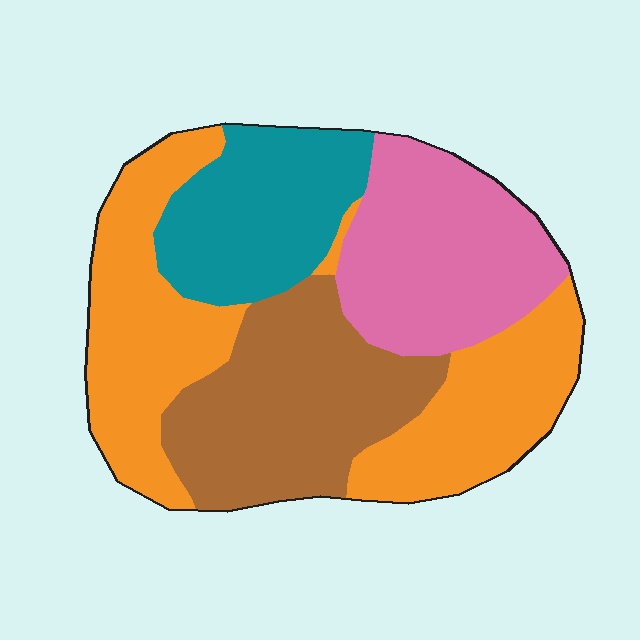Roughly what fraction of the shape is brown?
Brown takes up about one quarter (1/4) of the shape.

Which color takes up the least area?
Teal, at roughly 15%.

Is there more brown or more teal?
Brown.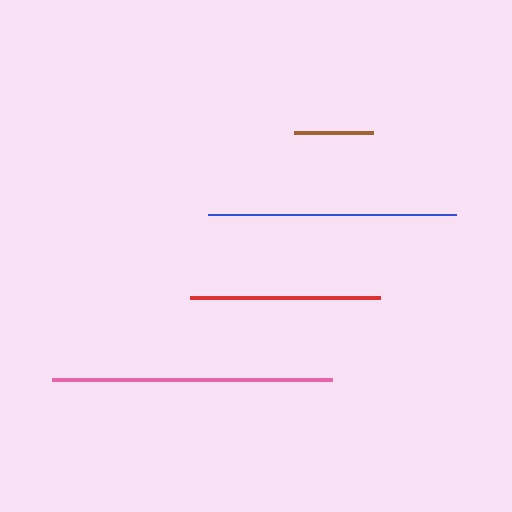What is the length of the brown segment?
The brown segment is approximately 78 pixels long.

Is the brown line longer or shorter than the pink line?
The pink line is longer than the brown line.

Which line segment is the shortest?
The brown line is the shortest at approximately 78 pixels.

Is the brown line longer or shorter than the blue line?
The blue line is longer than the brown line.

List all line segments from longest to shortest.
From longest to shortest: pink, blue, red, brown.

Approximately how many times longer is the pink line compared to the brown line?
The pink line is approximately 3.6 times the length of the brown line.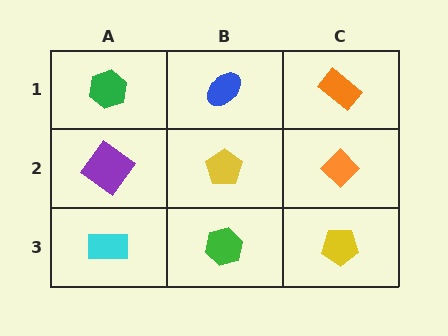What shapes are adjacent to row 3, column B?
A yellow pentagon (row 2, column B), a cyan rectangle (row 3, column A), a yellow pentagon (row 3, column C).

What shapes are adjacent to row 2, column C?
An orange rectangle (row 1, column C), a yellow pentagon (row 3, column C), a yellow pentagon (row 2, column B).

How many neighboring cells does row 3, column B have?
3.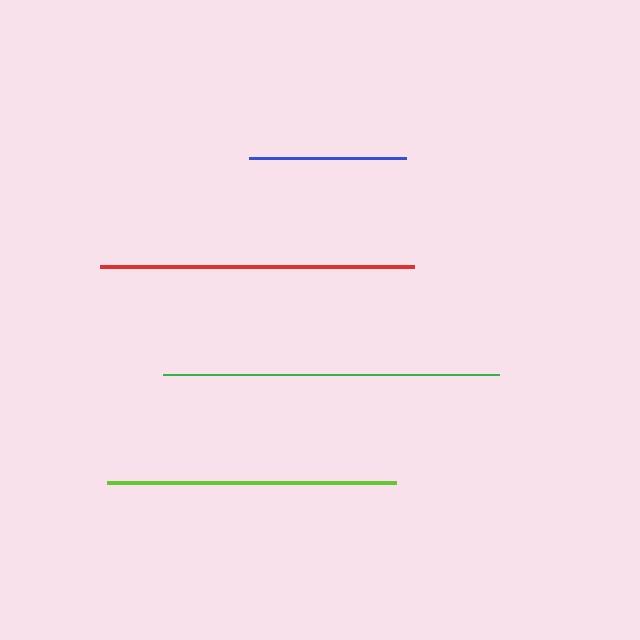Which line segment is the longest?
The green line is the longest at approximately 336 pixels.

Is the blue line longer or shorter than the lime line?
The lime line is longer than the blue line.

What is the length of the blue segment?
The blue segment is approximately 158 pixels long.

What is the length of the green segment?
The green segment is approximately 336 pixels long.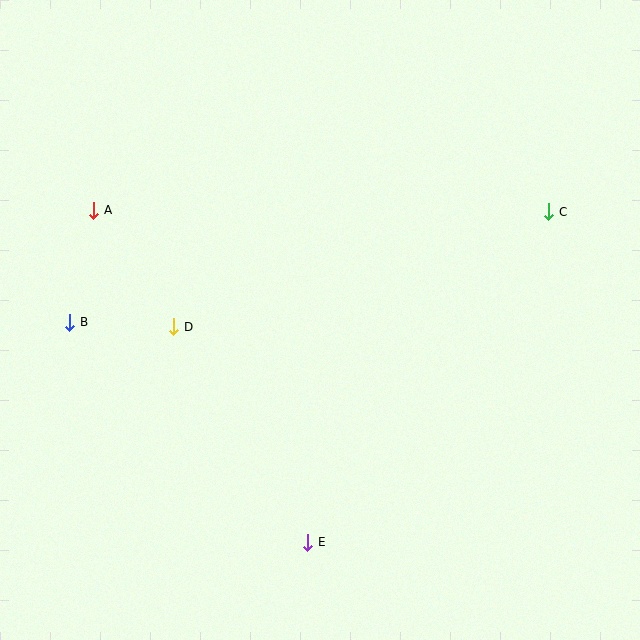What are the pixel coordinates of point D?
Point D is at (174, 327).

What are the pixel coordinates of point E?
Point E is at (308, 542).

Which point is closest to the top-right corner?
Point C is closest to the top-right corner.